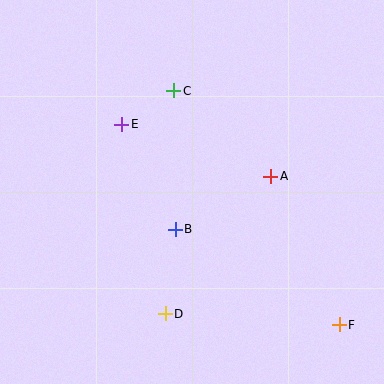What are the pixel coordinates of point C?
Point C is at (174, 91).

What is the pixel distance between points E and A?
The distance between E and A is 158 pixels.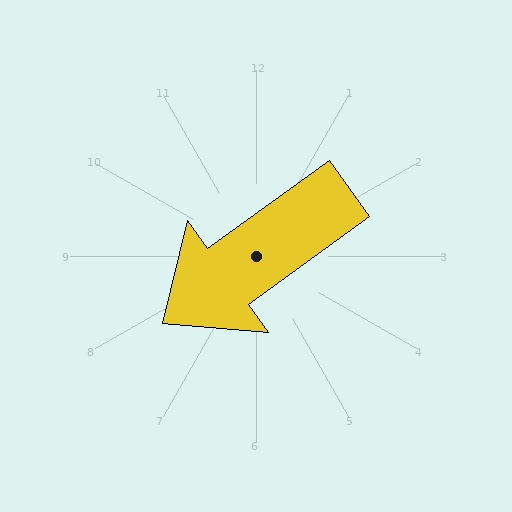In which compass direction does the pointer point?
Southwest.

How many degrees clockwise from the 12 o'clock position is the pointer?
Approximately 234 degrees.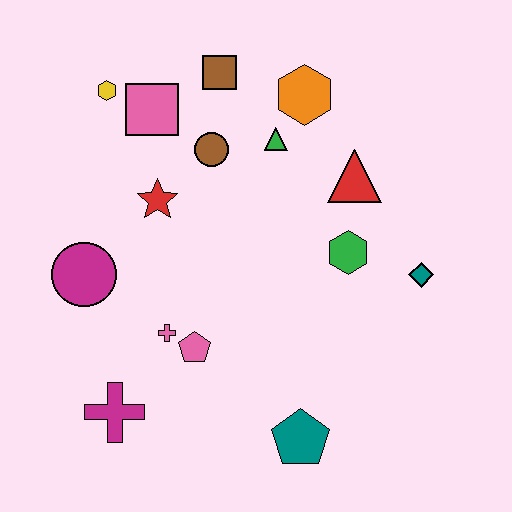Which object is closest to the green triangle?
The orange hexagon is closest to the green triangle.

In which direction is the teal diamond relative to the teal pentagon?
The teal diamond is above the teal pentagon.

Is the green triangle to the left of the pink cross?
No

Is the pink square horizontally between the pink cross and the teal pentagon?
No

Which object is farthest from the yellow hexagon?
The teal pentagon is farthest from the yellow hexagon.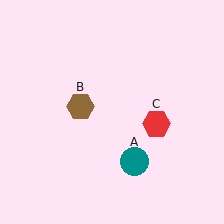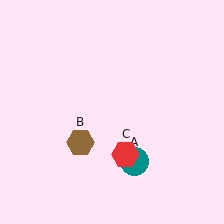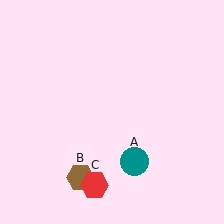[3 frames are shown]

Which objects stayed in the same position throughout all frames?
Teal circle (object A) remained stationary.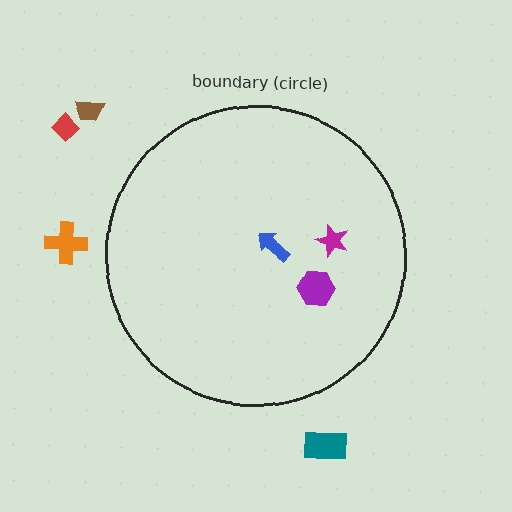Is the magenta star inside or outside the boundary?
Inside.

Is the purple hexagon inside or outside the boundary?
Inside.